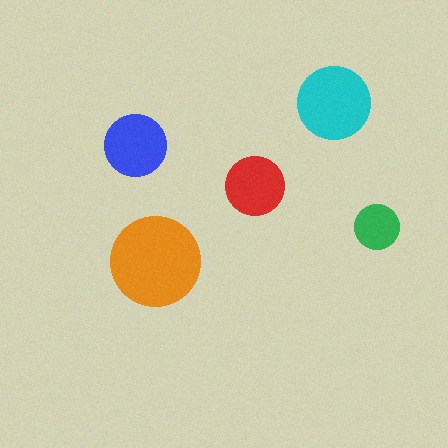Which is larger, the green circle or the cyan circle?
The cyan one.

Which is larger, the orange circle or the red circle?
The orange one.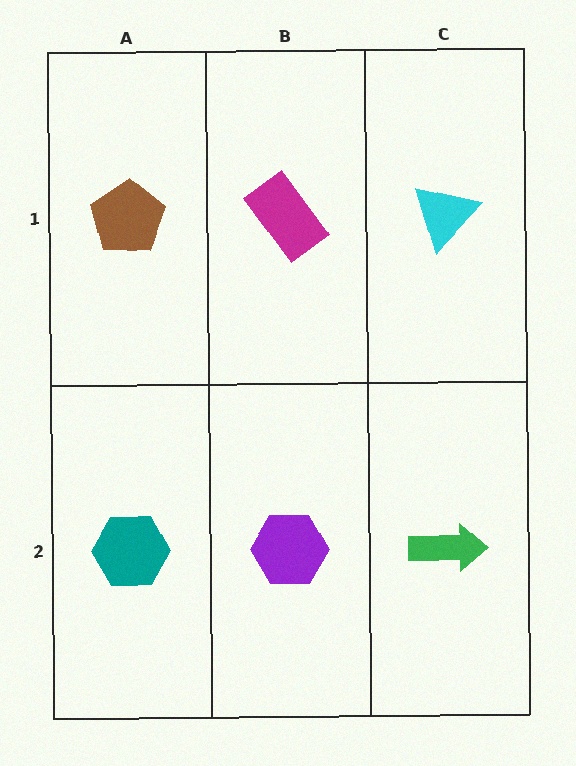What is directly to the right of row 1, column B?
A cyan triangle.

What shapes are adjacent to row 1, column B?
A purple hexagon (row 2, column B), a brown pentagon (row 1, column A), a cyan triangle (row 1, column C).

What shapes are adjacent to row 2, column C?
A cyan triangle (row 1, column C), a purple hexagon (row 2, column B).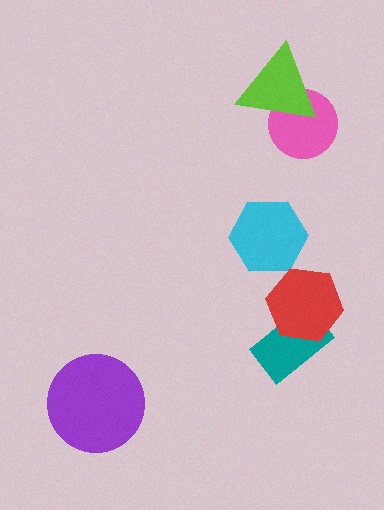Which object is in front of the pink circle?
The lime triangle is in front of the pink circle.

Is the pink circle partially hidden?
Yes, it is partially covered by another shape.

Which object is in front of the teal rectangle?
The red hexagon is in front of the teal rectangle.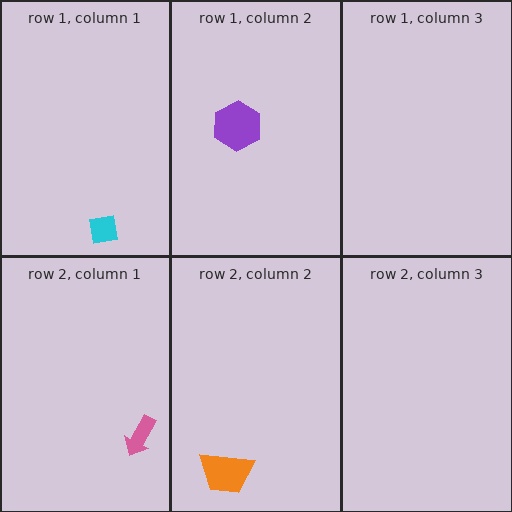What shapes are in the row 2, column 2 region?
The orange trapezoid.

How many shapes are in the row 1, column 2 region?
1.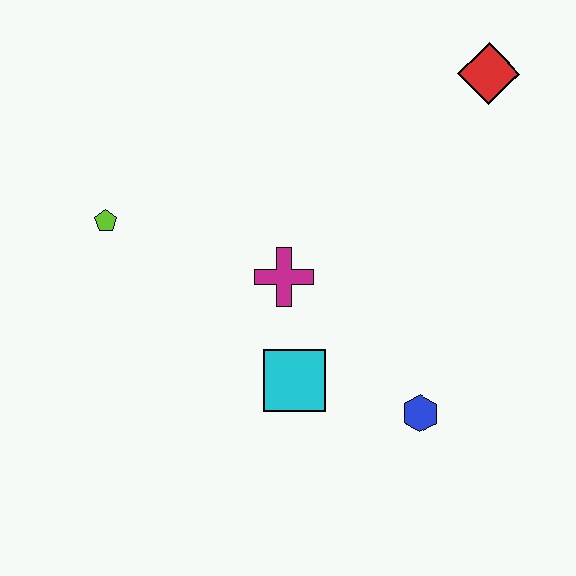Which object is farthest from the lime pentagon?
The red diamond is farthest from the lime pentagon.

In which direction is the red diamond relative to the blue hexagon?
The red diamond is above the blue hexagon.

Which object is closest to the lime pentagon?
The magenta cross is closest to the lime pentagon.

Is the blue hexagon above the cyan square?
No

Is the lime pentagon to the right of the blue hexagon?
No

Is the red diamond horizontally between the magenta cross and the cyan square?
No